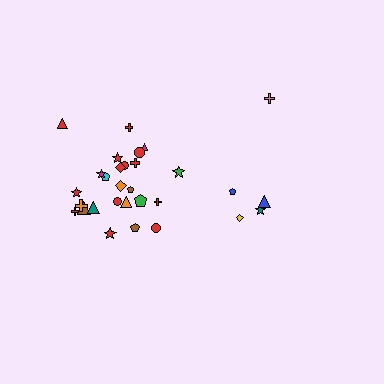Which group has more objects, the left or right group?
The left group.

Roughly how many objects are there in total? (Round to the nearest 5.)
Roughly 30 objects in total.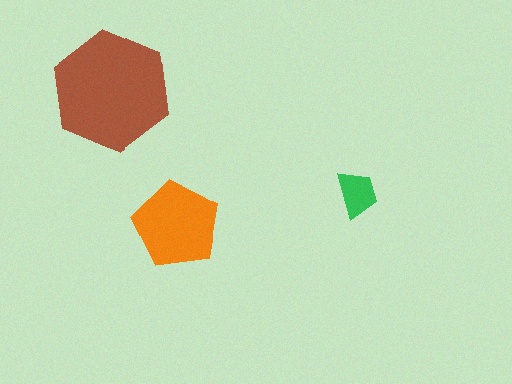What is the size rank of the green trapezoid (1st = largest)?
3rd.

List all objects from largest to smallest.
The brown hexagon, the orange pentagon, the green trapezoid.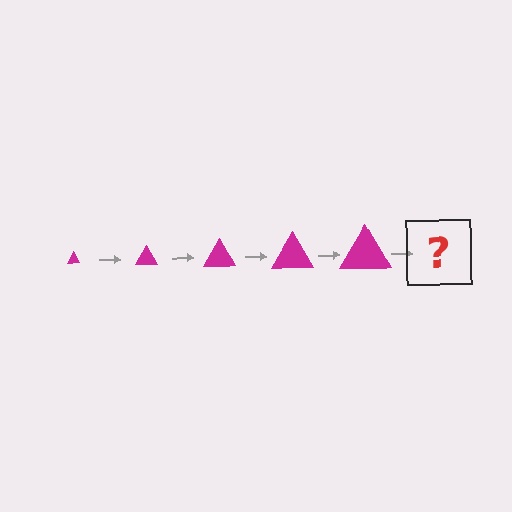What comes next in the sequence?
The next element should be a magenta triangle, larger than the previous one.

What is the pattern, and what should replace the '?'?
The pattern is that the triangle gets progressively larger each step. The '?' should be a magenta triangle, larger than the previous one.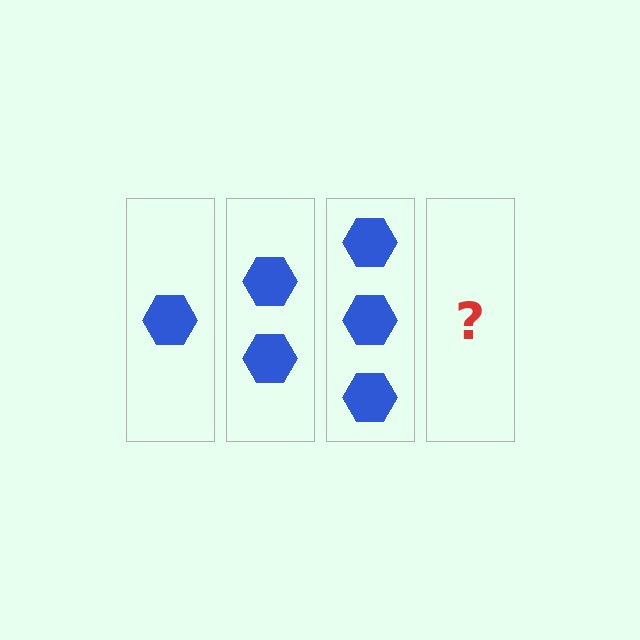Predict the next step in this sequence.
The next step is 4 hexagons.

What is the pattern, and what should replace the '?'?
The pattern is that each step adds one more hexagon. The '?' should be 4 hexagons.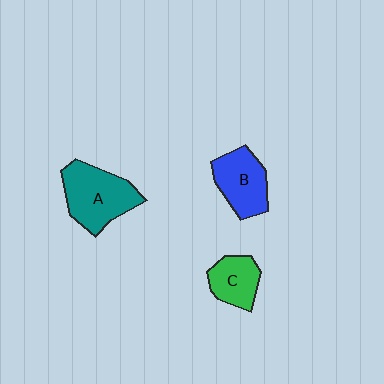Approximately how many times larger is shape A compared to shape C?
Approximately 1.7 times.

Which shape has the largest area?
Shape A (teal).